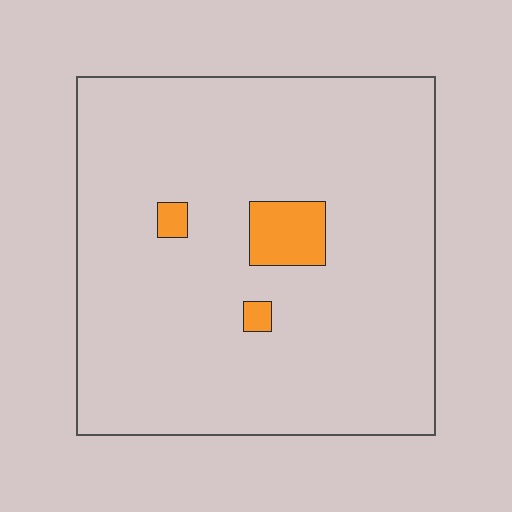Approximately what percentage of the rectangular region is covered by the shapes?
Approximately 5%.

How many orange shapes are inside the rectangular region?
3.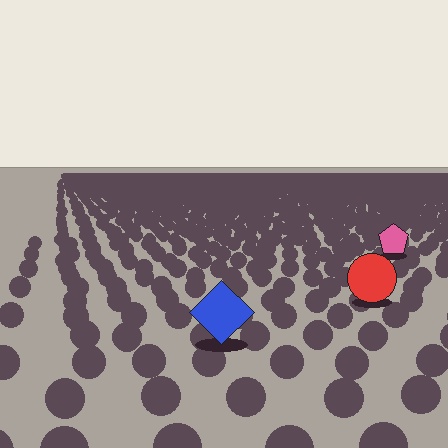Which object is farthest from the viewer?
The pink pentagon is farthest from the viewer. It appears smaller and the ground texture around it is denser.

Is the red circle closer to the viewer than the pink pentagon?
Yes. The red circle is closer — you can tell from the texture gradient: the ground texture is coarser near it.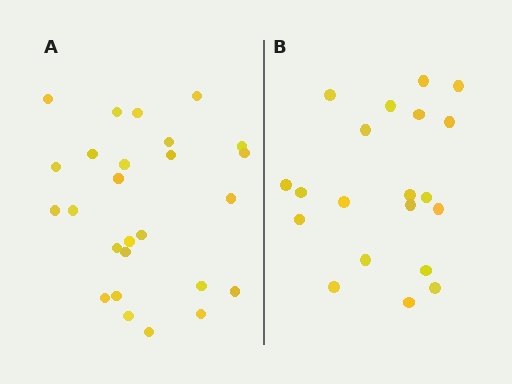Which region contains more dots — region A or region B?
Region A (the left region) has more dots.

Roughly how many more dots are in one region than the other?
Region A has about 6 more dots than region B.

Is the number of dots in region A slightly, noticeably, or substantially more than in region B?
Region A has noticeably more, but not dramatically so. The ratio is roughly 1.3 to 1.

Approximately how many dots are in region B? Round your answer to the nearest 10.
About 20 dots.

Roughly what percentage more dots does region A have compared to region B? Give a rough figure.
About 30% more.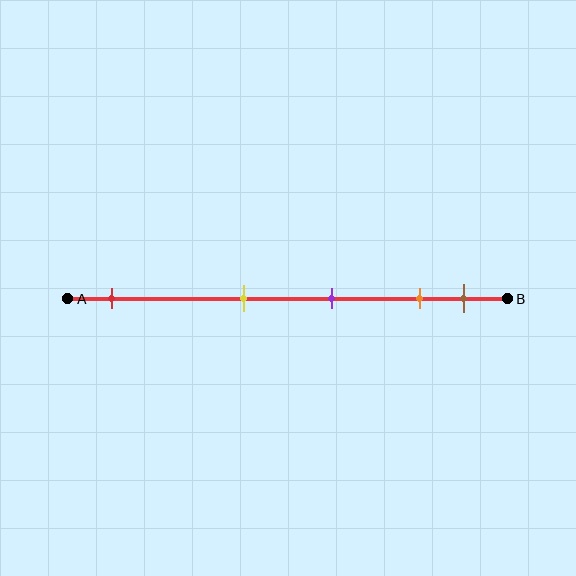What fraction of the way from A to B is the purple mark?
The purple mark is approximately 60% (0.6) of the way from A to B.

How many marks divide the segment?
There are 5 marks dividing the segment.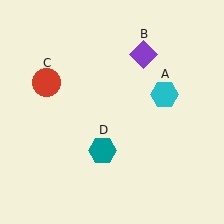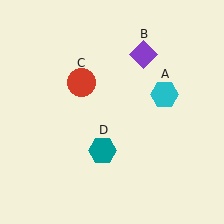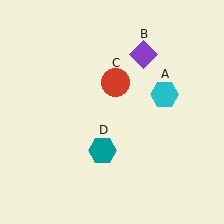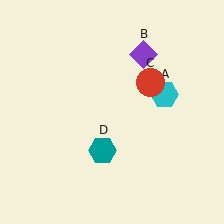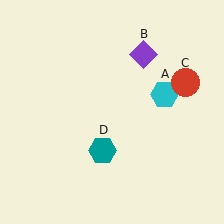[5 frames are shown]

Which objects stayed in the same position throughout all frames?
Cyan hexagon (object A) and purple diamond (object B) and teal hexagon (object D) remained stationary.